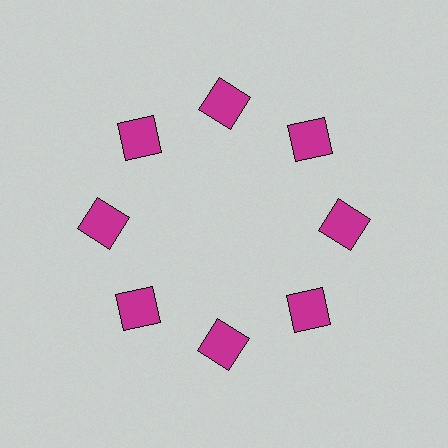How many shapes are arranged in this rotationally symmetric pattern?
There are 8 shapes, arranged in 8 groups of 1.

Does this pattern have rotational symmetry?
Yes, this pattern has 8-fold rotational symmetry. It looks the same after rotating 45 degrees around the center.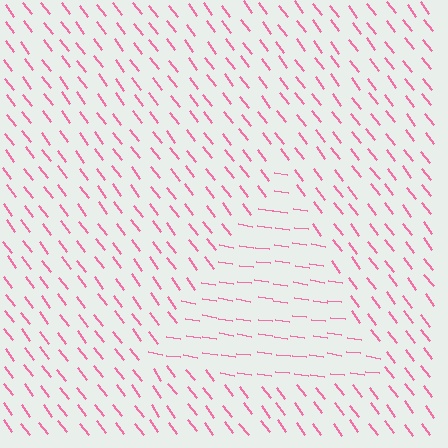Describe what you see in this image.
The image is filled with small pink line segments. A triangle region in the image has lines oriented differently from the surrounding lines, creating a visible texture boundary.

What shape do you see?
I see a triangle.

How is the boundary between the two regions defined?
The boundary is defined purely by a change in line orientation (approximately 45 degrees difference). All lines are the same color and thickness.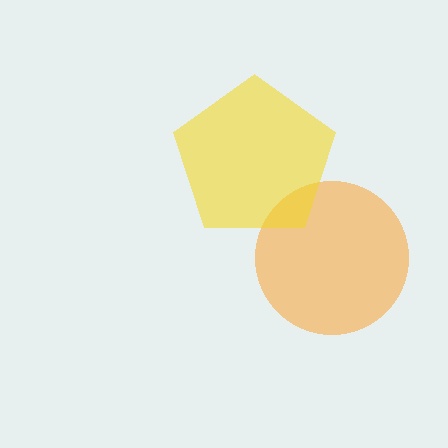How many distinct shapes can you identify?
There are 2 distinct shapes: an orange circle, a yellow pentagon.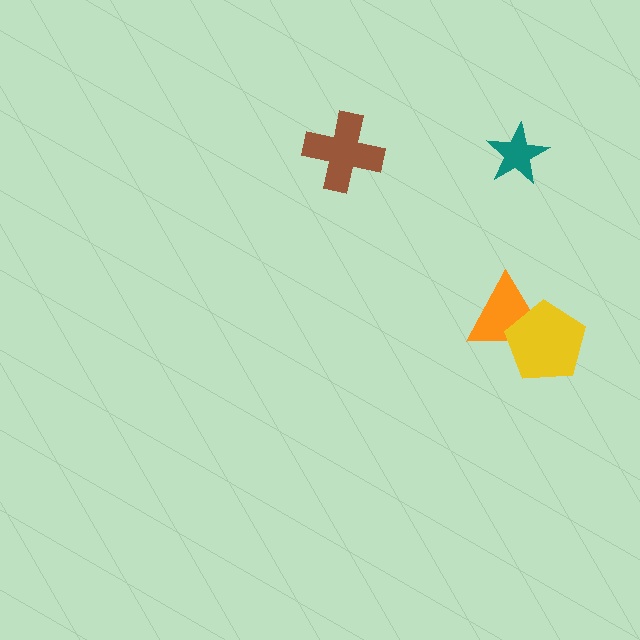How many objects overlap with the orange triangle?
1 object overlaps with the orange triangle.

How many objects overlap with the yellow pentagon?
1 object overlaps with the yellow pentagon.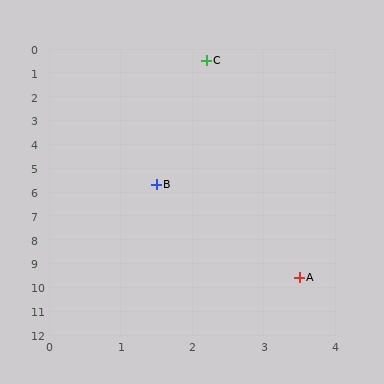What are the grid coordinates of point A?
Point A is at approximately (3.5, 9.6).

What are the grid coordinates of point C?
Point C is at approximately (2.2, 0.5).